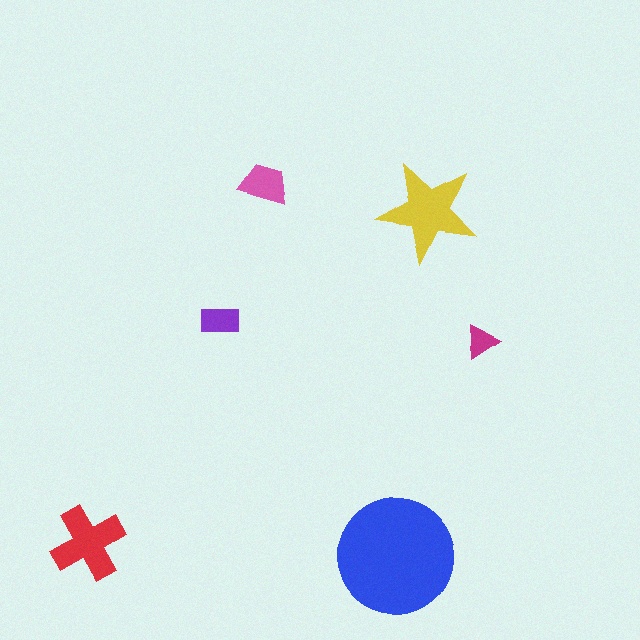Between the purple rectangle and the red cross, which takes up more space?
The red cross.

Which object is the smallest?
The magenta triangle.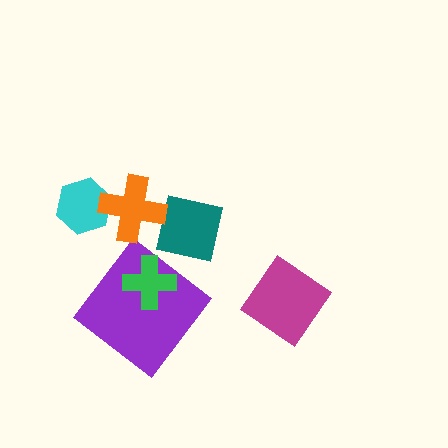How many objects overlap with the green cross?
1 object overlaps with the green cross.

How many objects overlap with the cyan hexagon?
1 object overlaps with the cyan hexagon.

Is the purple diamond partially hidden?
Yes, it is partially covered by another shape.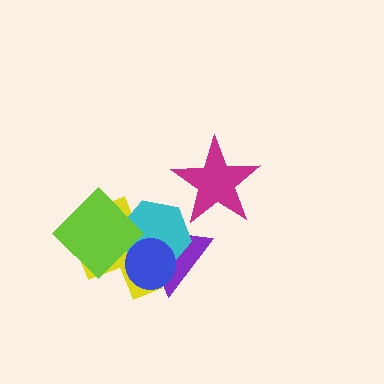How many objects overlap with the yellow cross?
4 objects overlap with the yellow cross.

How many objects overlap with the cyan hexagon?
4 objects overlap with the cyan hexagon.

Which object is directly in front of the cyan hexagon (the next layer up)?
The blue circle is directly in front of the cyan hexagon.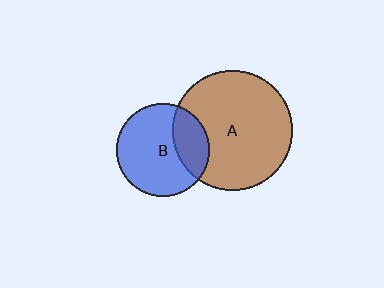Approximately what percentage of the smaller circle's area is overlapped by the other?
Approximately 25%.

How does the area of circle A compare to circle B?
Approximately 1.7 times.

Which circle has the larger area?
Circle A (brown).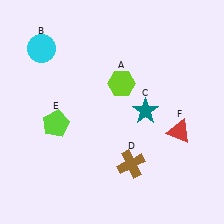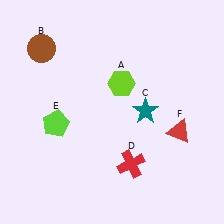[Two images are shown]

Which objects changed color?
B changed from cyan to brown. D changed from brown to red.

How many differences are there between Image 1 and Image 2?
There are 2 differences between the two images.